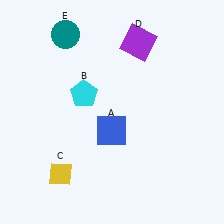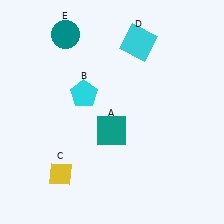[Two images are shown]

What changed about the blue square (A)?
In Image 1, A is blue. In Image 2, it changed to teal.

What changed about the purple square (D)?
In Image 1, D is purple. In Image 2, it changed to cyan.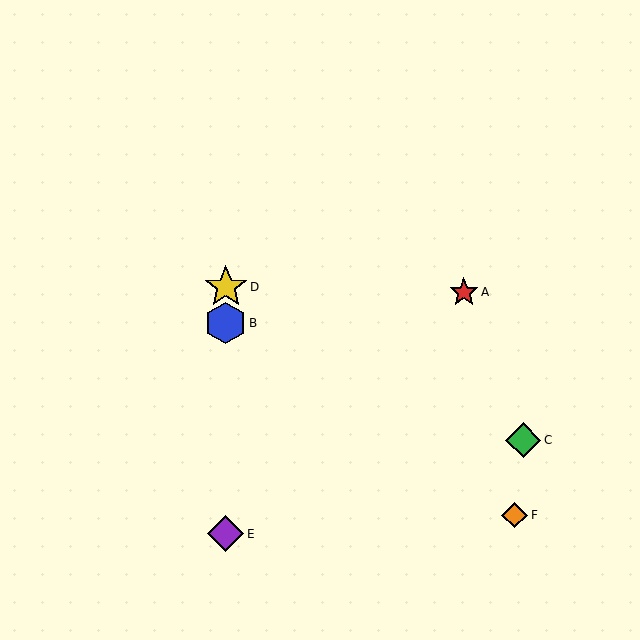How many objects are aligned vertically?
3 objects (B, D, E) are aligned vertically.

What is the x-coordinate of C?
Object C is at x≈523.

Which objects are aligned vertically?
Objects B, D, E are aligned vertically.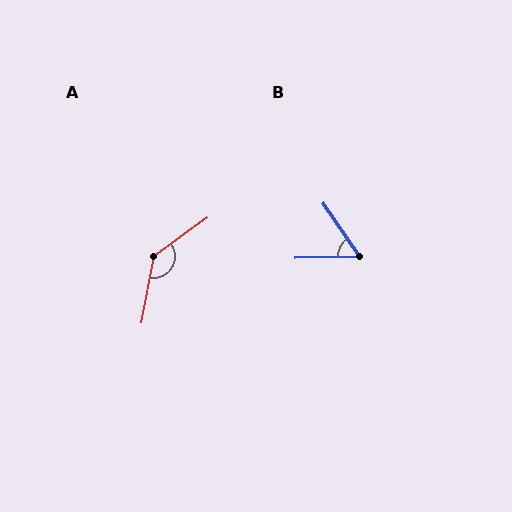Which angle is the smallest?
B, at approximately 56 degrees.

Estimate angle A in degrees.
Approximately 137 degrees.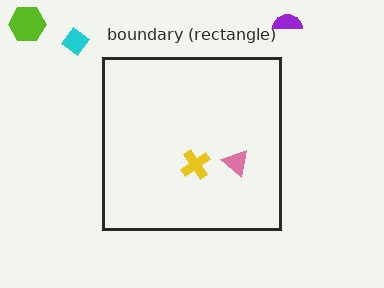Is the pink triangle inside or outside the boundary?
Inside.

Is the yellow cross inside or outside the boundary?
Inside.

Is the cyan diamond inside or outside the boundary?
Outside.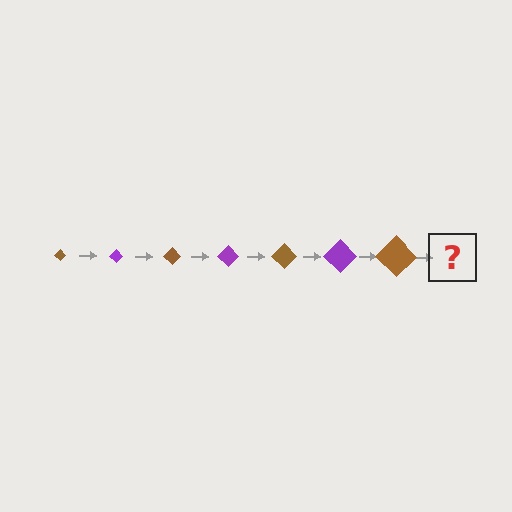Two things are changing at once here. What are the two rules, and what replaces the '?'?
The two rules are that the diamond grows larger each step and the color cycles through brown and purple. The '?' should be a purple diamond, larger than the previous one.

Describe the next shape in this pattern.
It should be a purple diamond, larger than the previous one.